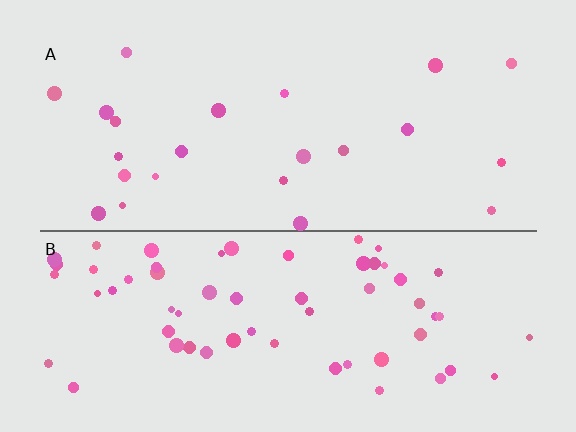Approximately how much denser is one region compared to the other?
Approximately 2.8× — region B over region A.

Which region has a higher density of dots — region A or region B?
B (the bottom).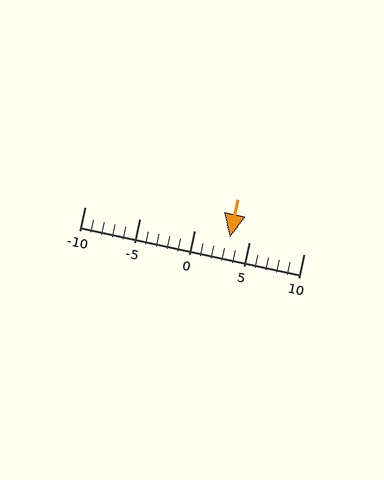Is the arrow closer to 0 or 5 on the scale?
The arrow is closer to 5.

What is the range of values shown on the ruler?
The ruler shows values from -10 to 10.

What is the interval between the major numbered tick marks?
The major tick marks are spaced 5 units apart.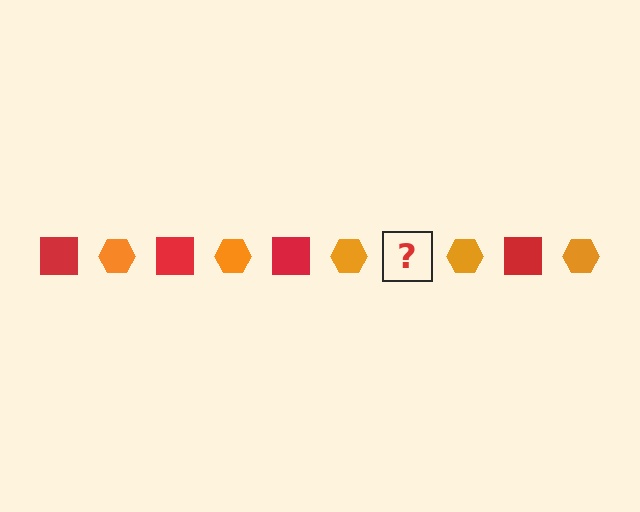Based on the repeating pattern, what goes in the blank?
The blank should be a red square.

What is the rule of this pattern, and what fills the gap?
The rule is that the pattern alternates between red square and orange hexagon. The gap should be filled with a red square.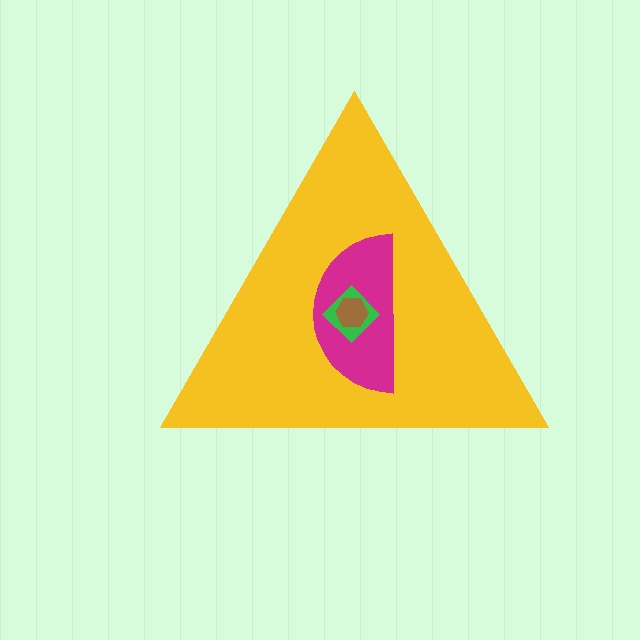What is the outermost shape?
The yellow triangle.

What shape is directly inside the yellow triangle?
The magenta semicircle.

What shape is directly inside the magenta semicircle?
The green diamond.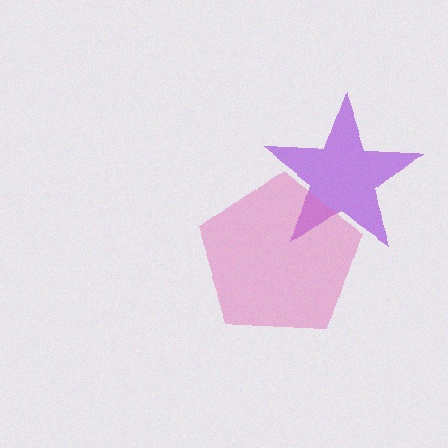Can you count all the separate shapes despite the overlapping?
Yes, there are 2 separate shapes.